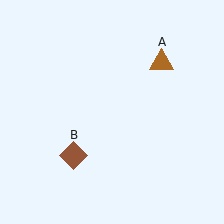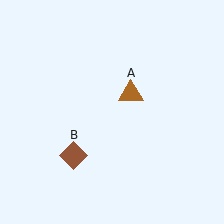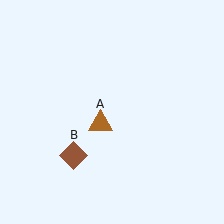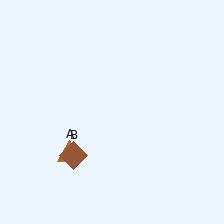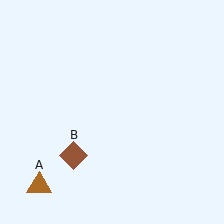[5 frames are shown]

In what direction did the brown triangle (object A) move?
The brown triangle (object A) moved down and to the left.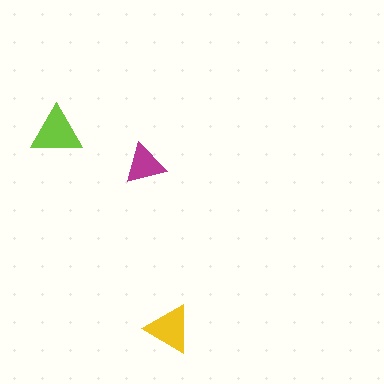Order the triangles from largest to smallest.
the lime one, the yellow one, the magenta one.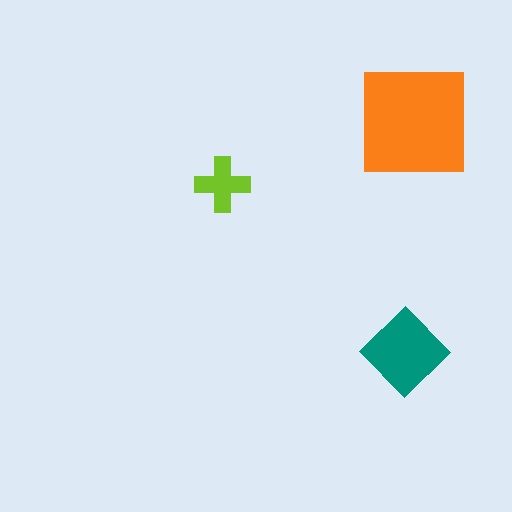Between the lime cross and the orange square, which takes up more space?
The orange square.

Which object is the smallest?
The lime cross.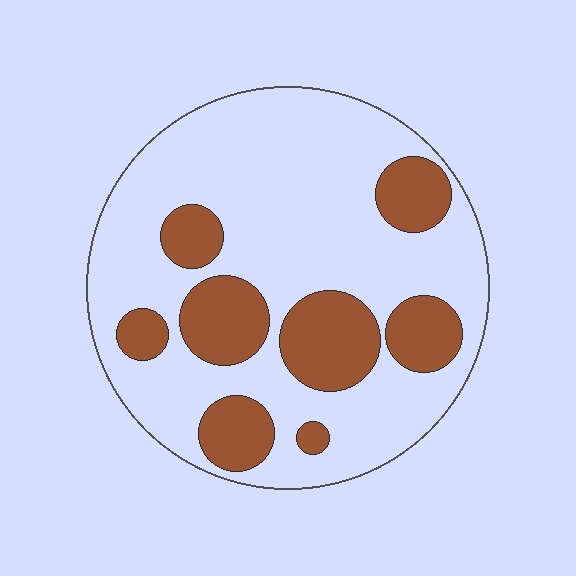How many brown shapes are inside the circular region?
8.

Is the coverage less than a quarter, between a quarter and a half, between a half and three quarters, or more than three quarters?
Between a quarter and a half.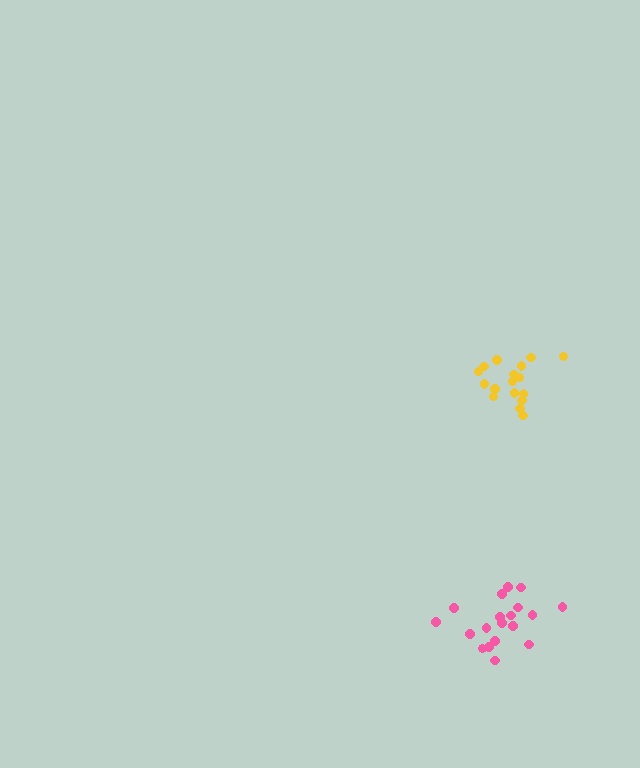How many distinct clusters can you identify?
There are 2 distinct clusters.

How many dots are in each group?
Group 1: 17 dots, Group 2: 20 dots (37 total).